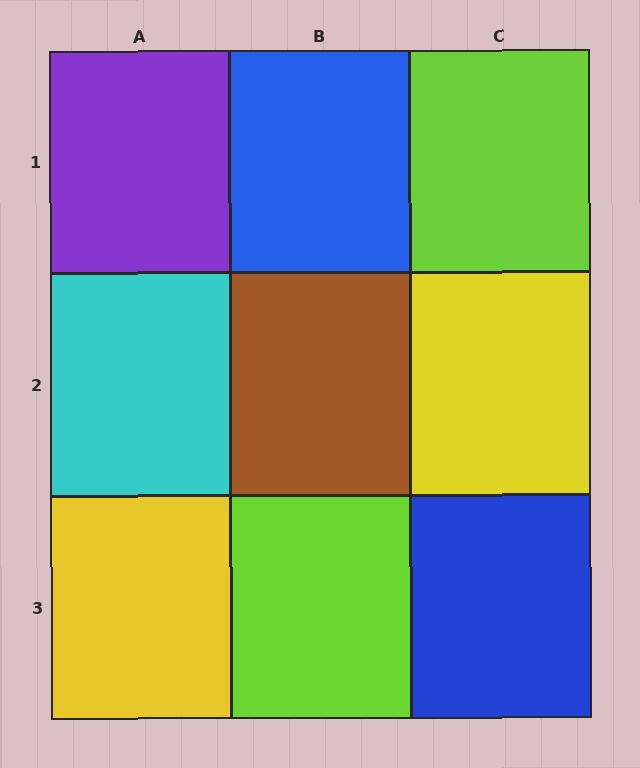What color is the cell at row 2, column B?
Brown.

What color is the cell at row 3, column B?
Lime.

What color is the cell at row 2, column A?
Cyan.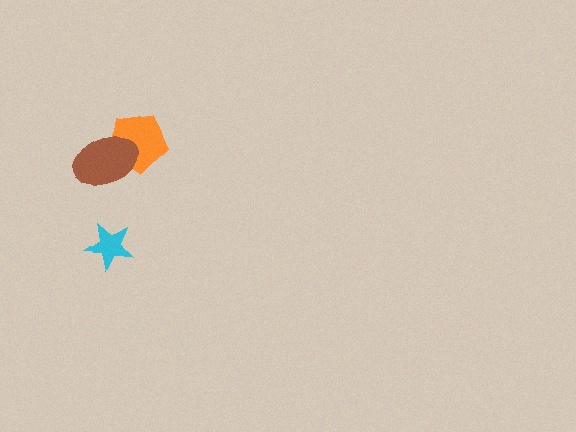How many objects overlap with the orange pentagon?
1 object overlaps with the orange pentagon.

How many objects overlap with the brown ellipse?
1 object overlaps with the brown ellipse.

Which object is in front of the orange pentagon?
The brown ellipse is in front of the orange pentagon.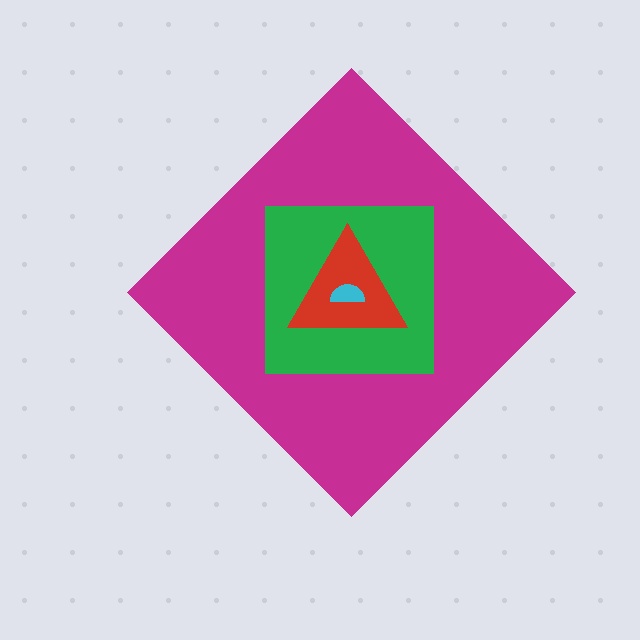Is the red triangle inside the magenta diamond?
Yes.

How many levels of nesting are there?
4.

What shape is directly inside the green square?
The red triangle.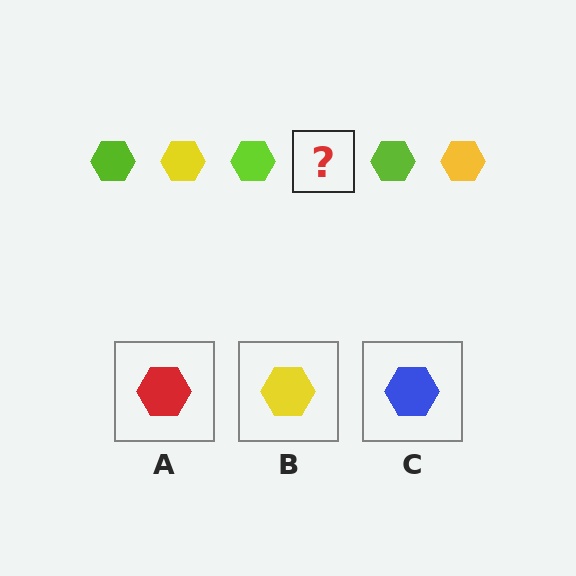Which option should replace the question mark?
Option B.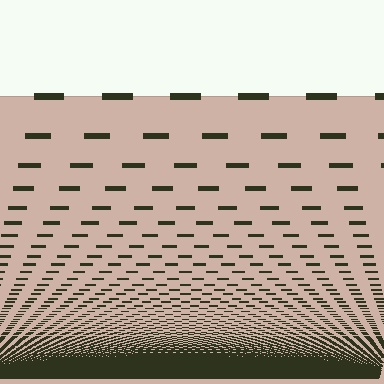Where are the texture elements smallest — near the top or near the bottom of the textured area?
Near the bottom.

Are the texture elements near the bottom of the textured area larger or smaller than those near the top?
Smaller. The gradient is inverted — elements near the bottom are smaller and denser.